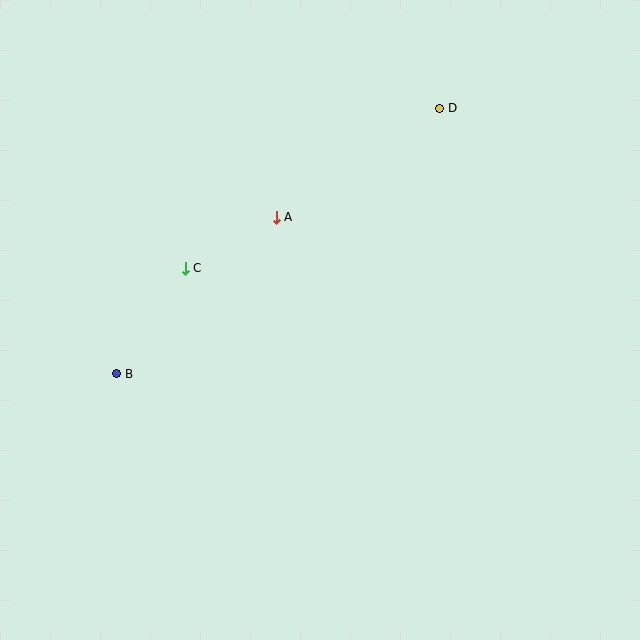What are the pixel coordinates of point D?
Point D is at (440, 108).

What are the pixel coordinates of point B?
Point B is at (117, 374).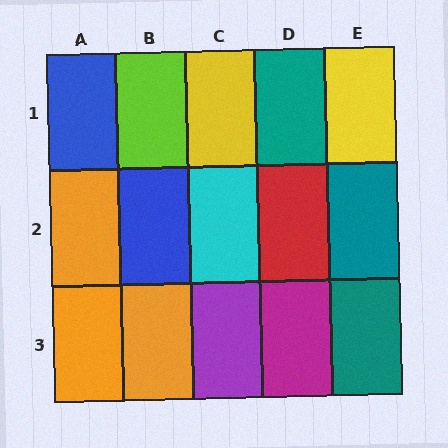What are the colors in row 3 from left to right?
Orange, orange, purple, magenta, teal.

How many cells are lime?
1 cell is lime.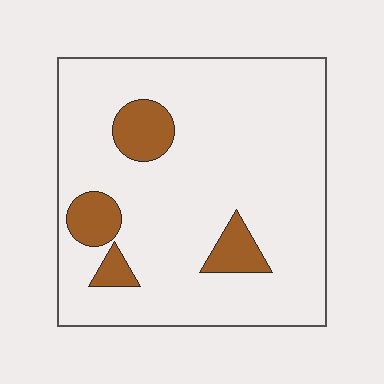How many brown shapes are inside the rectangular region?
4.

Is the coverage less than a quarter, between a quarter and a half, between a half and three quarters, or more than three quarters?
Less than a quarter.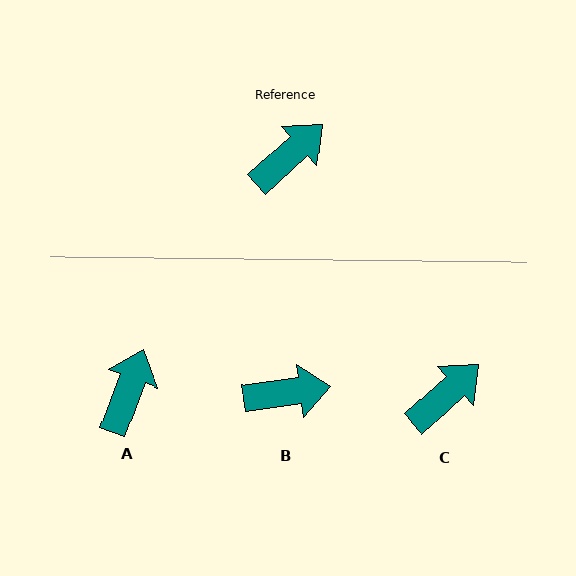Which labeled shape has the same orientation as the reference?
C.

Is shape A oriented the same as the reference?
No, it is off by about 27 degrees.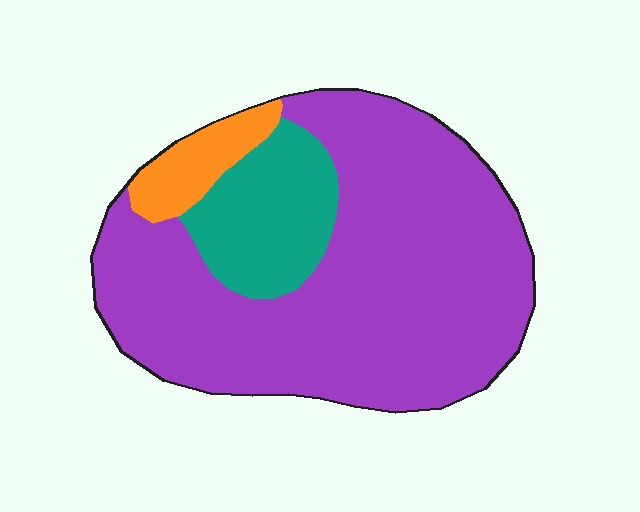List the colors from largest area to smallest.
From largest to smallest: purple, teal, orange.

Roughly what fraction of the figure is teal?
Teal covers around 15% of the figure.